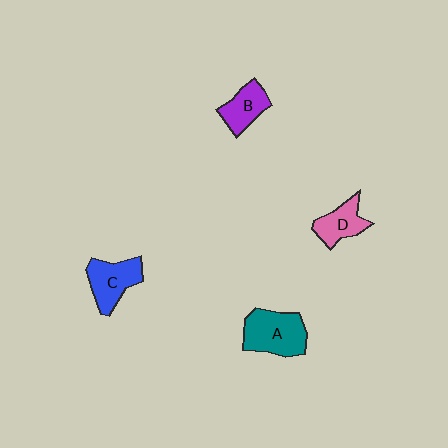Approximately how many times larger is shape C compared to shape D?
Approximately 1.3 times.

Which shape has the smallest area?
Shape D (pink).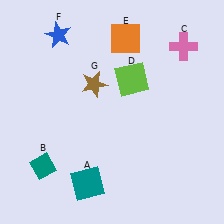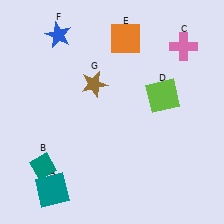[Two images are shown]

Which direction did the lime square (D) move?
The lime square (D) moved right.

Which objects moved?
The objects that moved are: the teal square (A), the lime square (D).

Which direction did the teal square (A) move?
The teal square (A) moved left.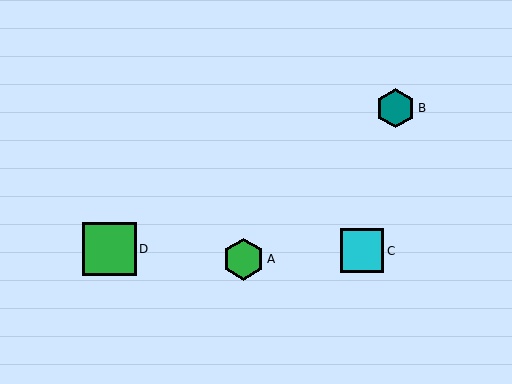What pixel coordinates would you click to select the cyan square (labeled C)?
Click at (362, 251) to select the cyan square C.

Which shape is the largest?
The green square (labeled D) is the largest.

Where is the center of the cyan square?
The center of the cyan square is at (362, 251).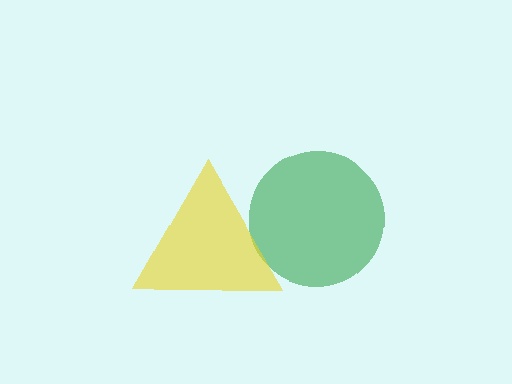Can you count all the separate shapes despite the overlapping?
Yes, there are 2 separate shapes.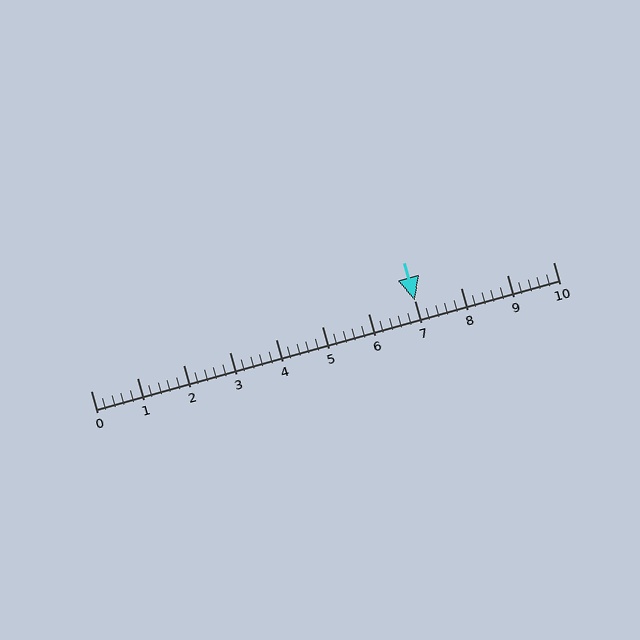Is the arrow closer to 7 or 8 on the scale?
The arrow is closer to 7.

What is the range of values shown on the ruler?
The ruler shows values from 0 to 10.